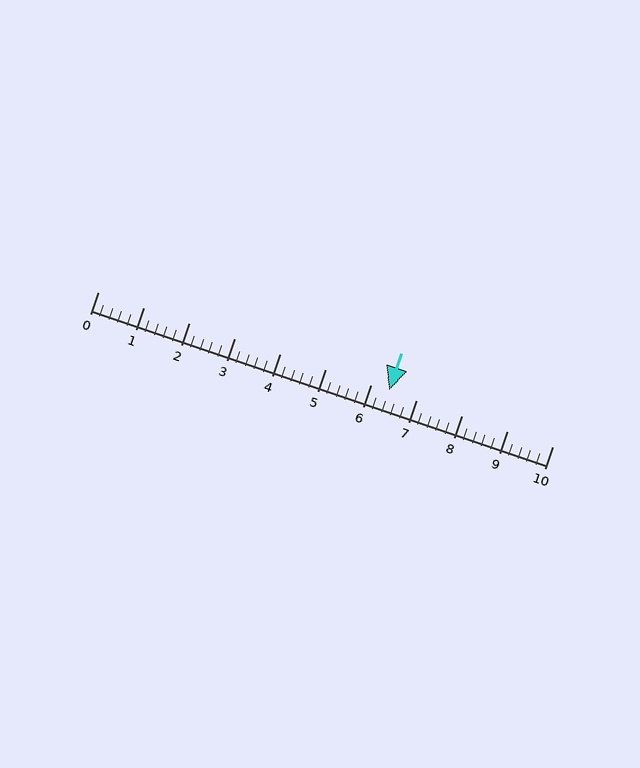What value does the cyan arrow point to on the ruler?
The cyan arrow points to approximately 6.4.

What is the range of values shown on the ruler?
The ruler shows values from 0 to 10.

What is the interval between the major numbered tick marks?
The major tick marks are spaced 1 units apart.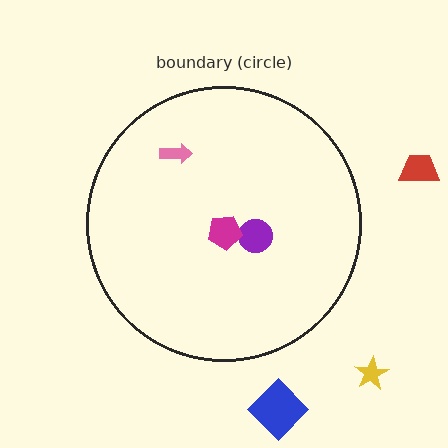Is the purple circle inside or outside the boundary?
Inside.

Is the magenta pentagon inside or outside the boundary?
Inside.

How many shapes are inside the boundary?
3 inside, 3 outside.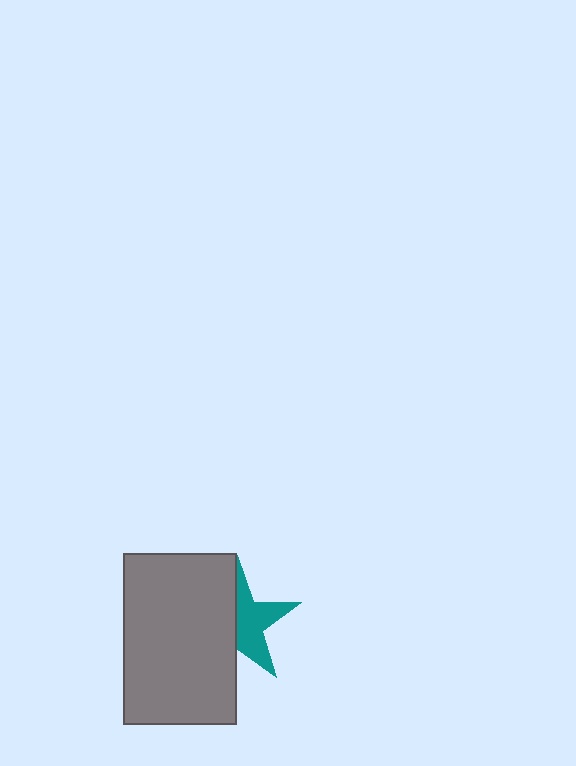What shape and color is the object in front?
The object in front is a gray rectangle.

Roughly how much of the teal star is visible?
About half of it is visible (roughly 50%).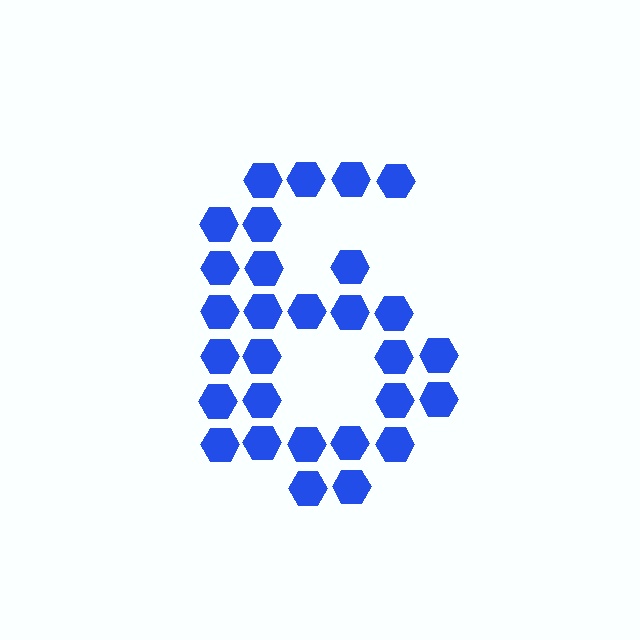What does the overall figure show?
The overall figure shows the digit 6.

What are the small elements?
The small elements are hexagons.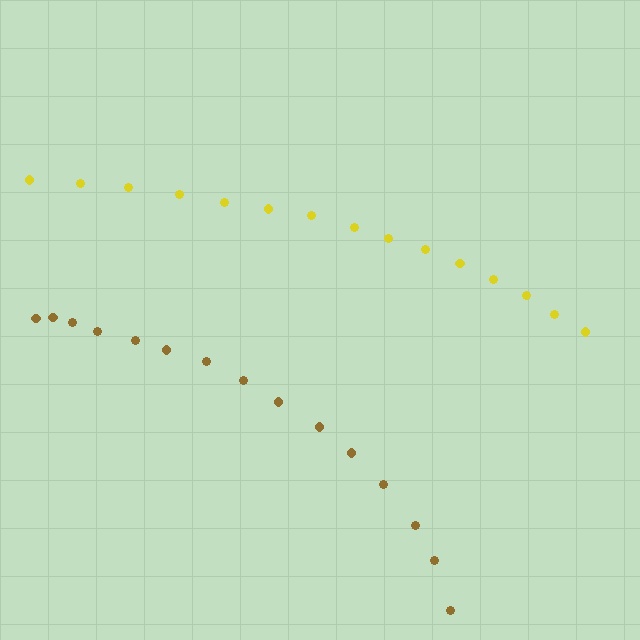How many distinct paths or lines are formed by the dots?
There are 2 distinct paths.